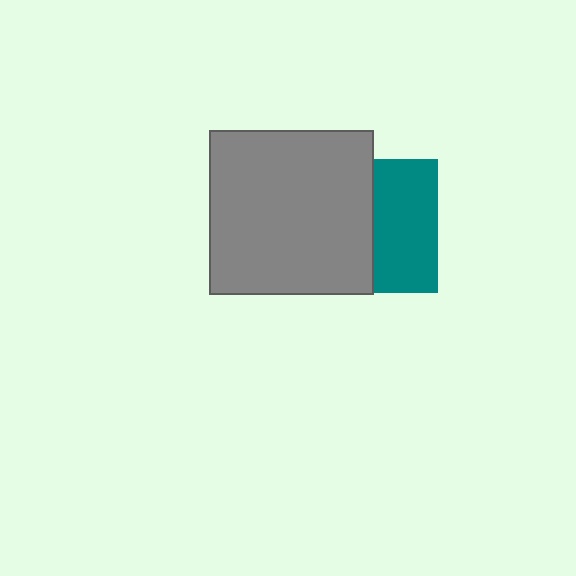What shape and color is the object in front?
The object in front is a gray square.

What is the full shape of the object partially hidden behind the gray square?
The partially hidden object is a teal square.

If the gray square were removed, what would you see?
You would see the complete teal square.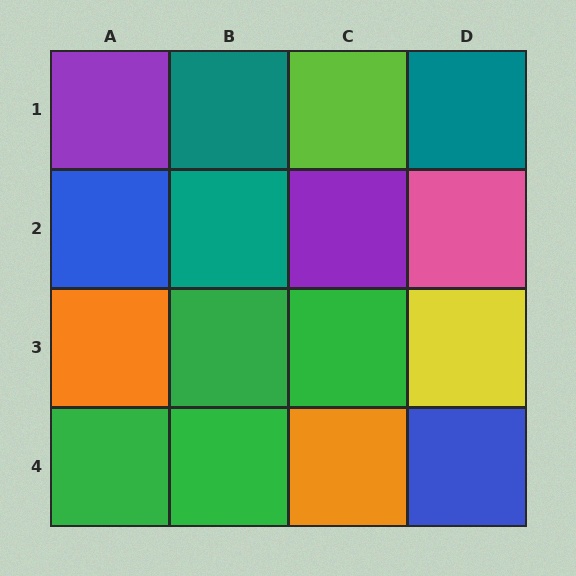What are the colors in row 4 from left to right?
Green, green, orange, blue.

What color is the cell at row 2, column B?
Teal.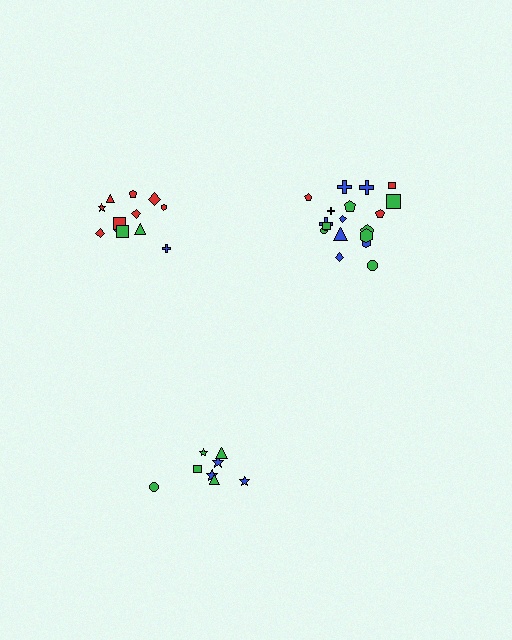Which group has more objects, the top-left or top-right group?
The top-right group.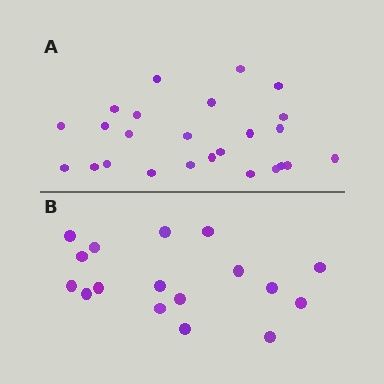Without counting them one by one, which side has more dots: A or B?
Region A (the top region) has more dots.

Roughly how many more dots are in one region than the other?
Region A has roughly 8 or so more dots than region B.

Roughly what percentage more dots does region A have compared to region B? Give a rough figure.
About 45% more.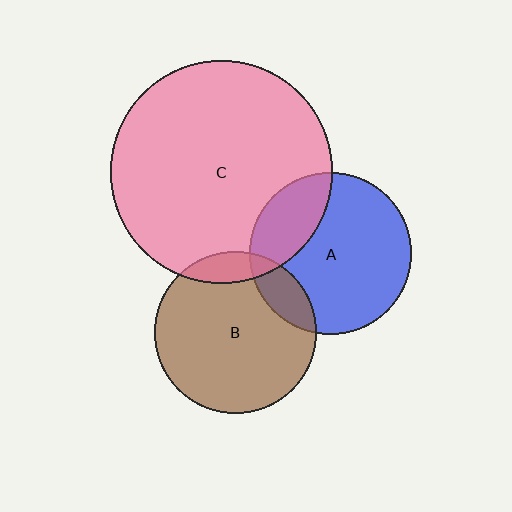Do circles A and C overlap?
Yes.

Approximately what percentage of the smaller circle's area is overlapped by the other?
Approximately 25%.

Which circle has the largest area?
Circle C (pink).